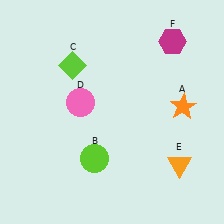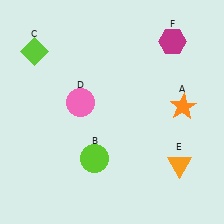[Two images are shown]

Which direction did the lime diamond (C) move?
The lime diamond (C) moved left.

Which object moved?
The lime diamond (C) moved left.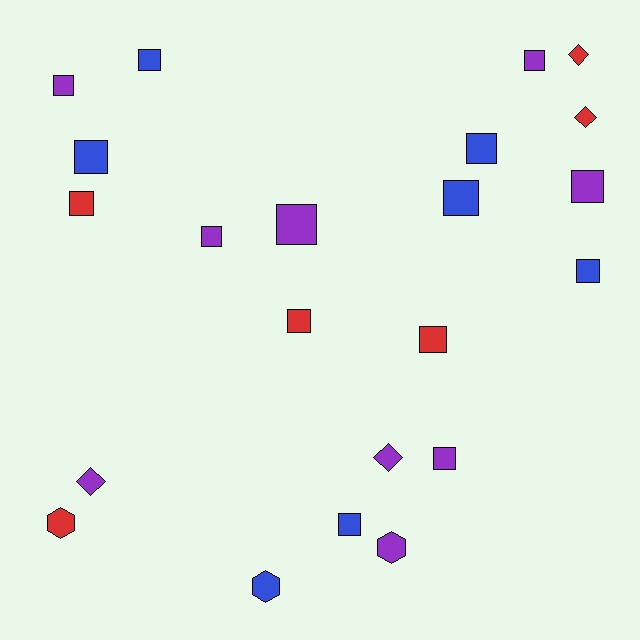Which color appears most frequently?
Purple, with 9 objects.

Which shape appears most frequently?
Square, with 15 objects.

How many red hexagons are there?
There is 1 red hexagon.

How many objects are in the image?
There are 22 objects.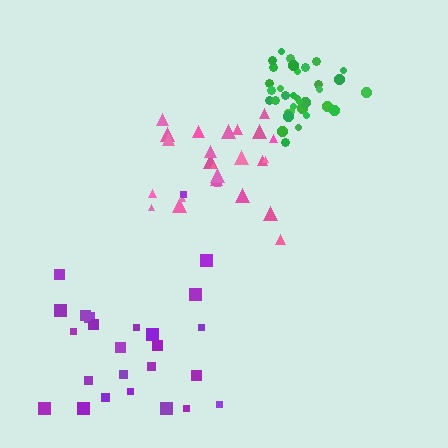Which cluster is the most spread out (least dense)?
Purple.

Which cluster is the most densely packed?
Green.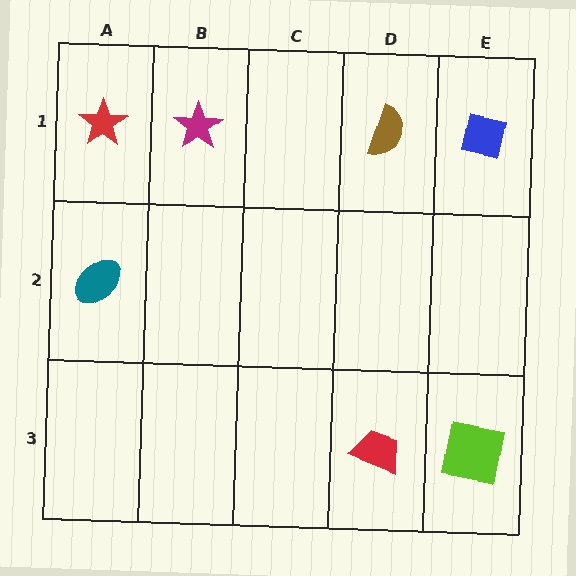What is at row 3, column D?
A red trapezoid.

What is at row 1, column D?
A brown semicircle.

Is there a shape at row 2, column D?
No, that cell is empty.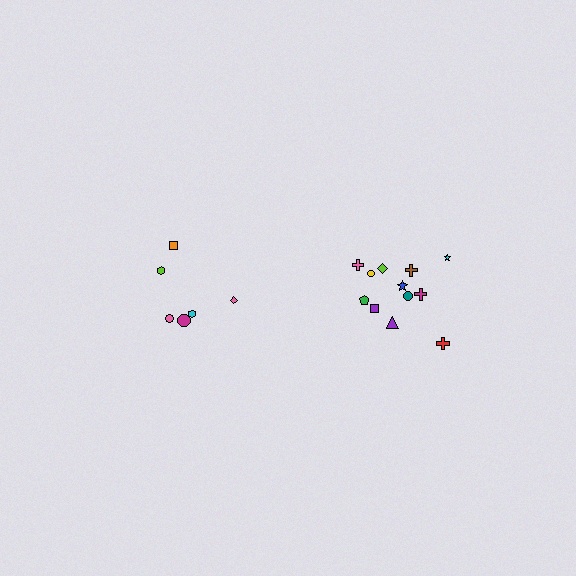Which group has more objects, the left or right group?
The right group.